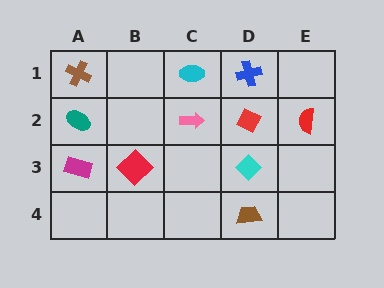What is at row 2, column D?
A red diamond.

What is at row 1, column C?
A cyan ellipse.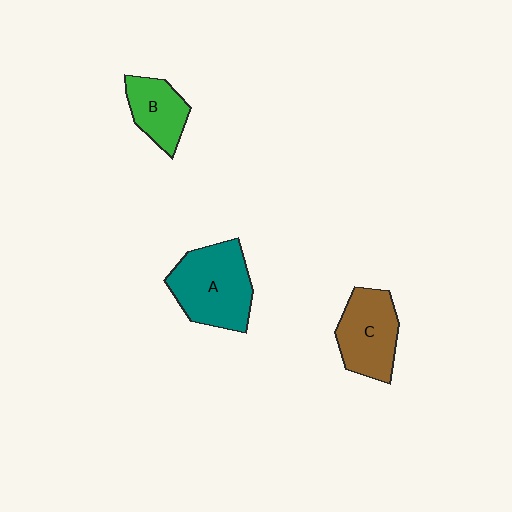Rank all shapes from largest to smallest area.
From largest to smallest: A (teal), C (brown), B (green).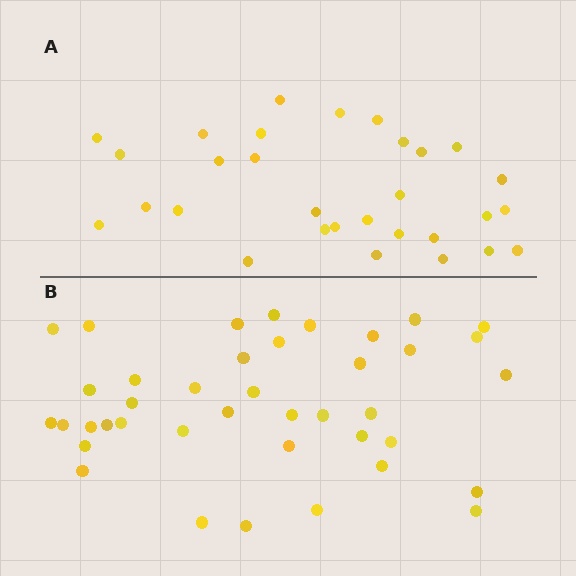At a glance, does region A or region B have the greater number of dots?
Region B (the bottom region) has more dots.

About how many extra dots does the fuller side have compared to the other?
Region B has roughly 10 or so more dots than region A.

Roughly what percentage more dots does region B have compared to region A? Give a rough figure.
About 35% more.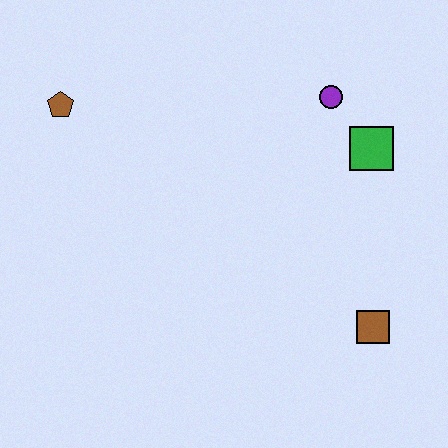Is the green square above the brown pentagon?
No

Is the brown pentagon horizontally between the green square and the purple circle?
No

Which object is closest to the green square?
The purple circle is closest to the green square.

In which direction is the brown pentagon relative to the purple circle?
The brown pentagon is to the left of the purple circle.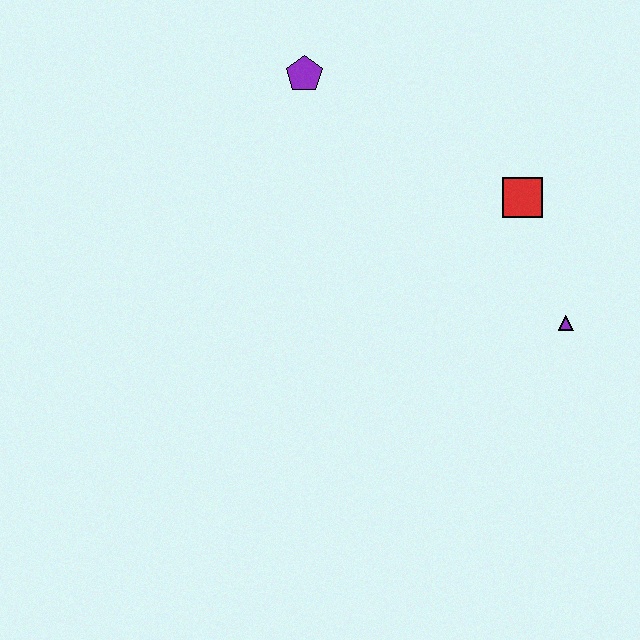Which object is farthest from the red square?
The purple pentagon is farthest from the red square.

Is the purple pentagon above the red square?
Yes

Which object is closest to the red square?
The purple triangle is closest to the red square.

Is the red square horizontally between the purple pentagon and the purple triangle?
Yes